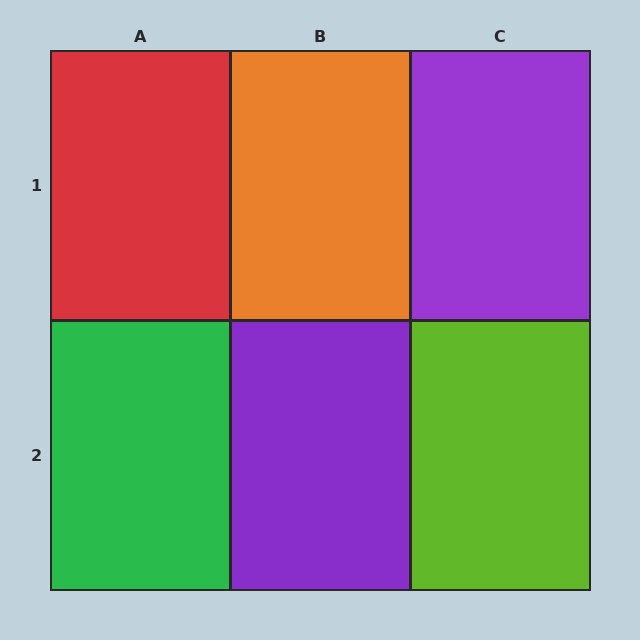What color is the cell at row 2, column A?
Green.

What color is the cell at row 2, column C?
Lime.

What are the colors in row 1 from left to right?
Red, orange, purple.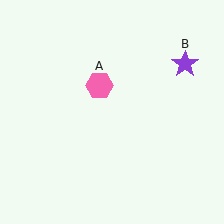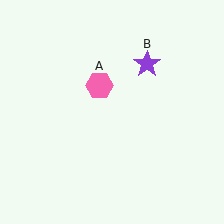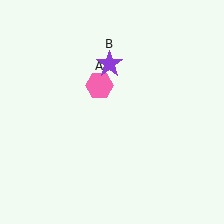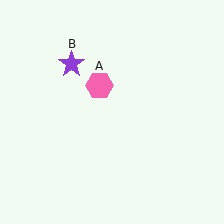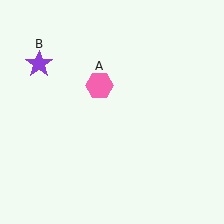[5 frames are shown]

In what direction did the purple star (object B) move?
The purple star (object B) moved left.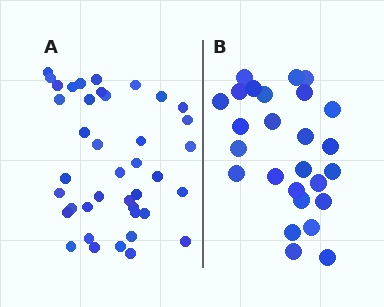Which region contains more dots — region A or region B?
Region A (the left region) has more dots.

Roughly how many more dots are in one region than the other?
Region A has approximately 15 more dots than region B.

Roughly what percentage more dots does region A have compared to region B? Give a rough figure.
About 55% more.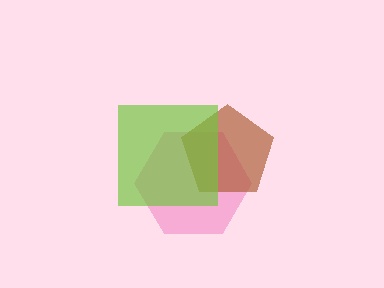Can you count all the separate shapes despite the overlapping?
Yes, there are 3 separate shapes.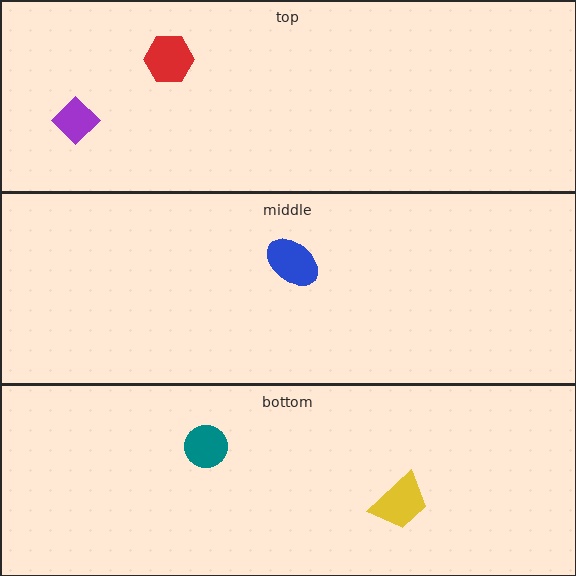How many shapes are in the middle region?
1.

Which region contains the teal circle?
The bottom region.